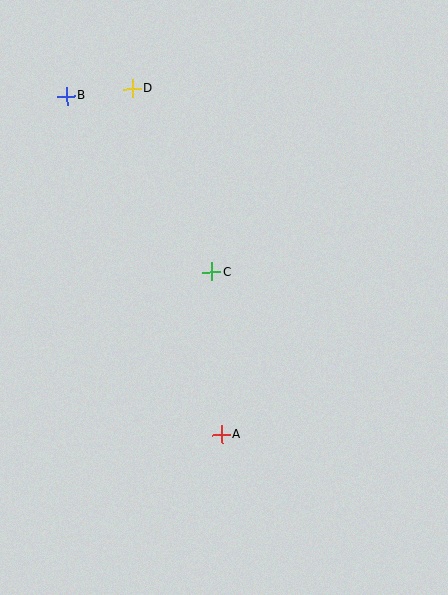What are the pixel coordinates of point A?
Point A is at (221, 435).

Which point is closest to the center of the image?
Point C at (212, 272) is closest to the center.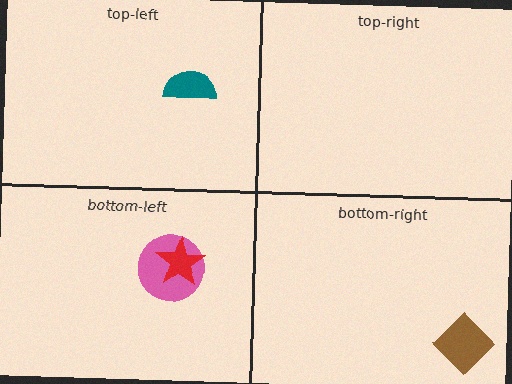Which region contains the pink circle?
The bottom-left region.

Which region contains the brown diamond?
The bottom-right region.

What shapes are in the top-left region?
The teal semicircle.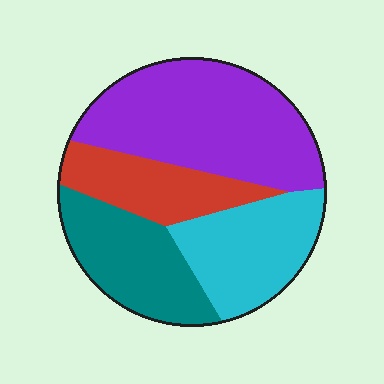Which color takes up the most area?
Purple, at roughly 40%.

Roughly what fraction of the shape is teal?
Teal covers around 20% of the shape.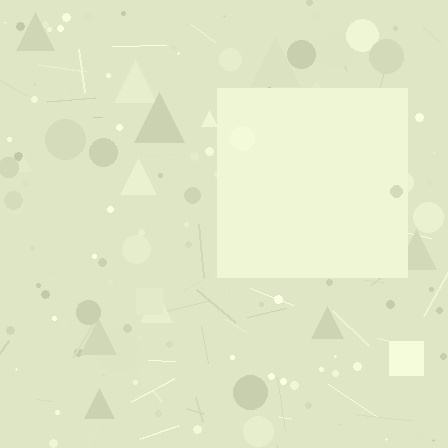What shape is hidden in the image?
A square is hidden in the image.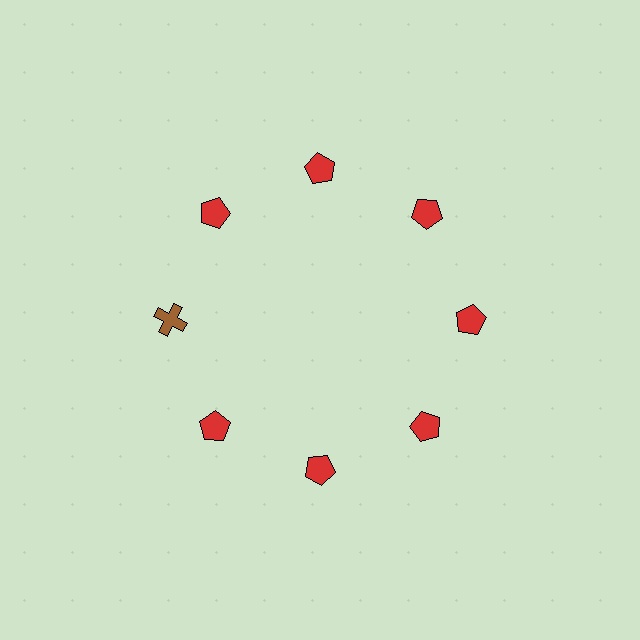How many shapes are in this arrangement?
There are 8 shapes arranged in a ring pattern.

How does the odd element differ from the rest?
It differs in both color (brown instead of red) and shape (cross instead of pentagon).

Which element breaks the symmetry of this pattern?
The brown cross at roughly the 9 o'clock position breaks the symmetry. All other shapes are red pentagons.